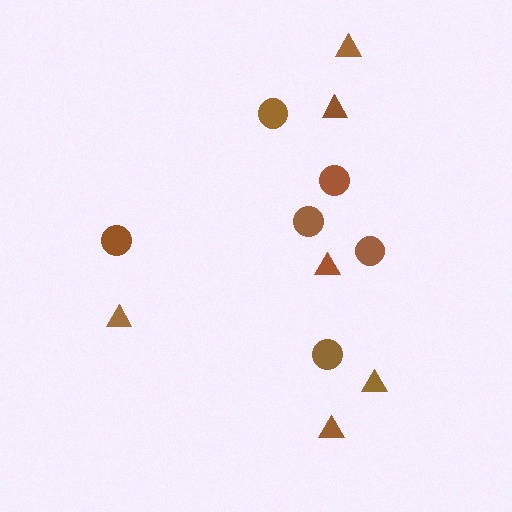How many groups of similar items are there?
There are 2 groups: one group of triangles (6) and one group of circles (6).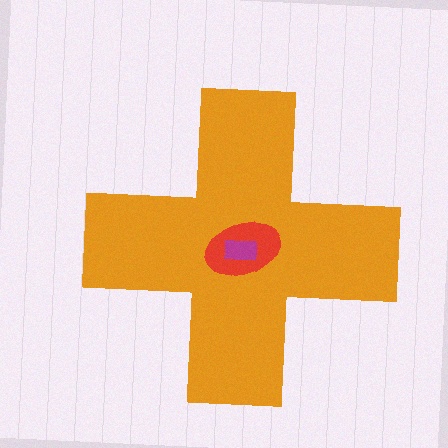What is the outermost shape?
The orange cross.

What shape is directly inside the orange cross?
The red ellipse.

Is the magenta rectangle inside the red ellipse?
Yes.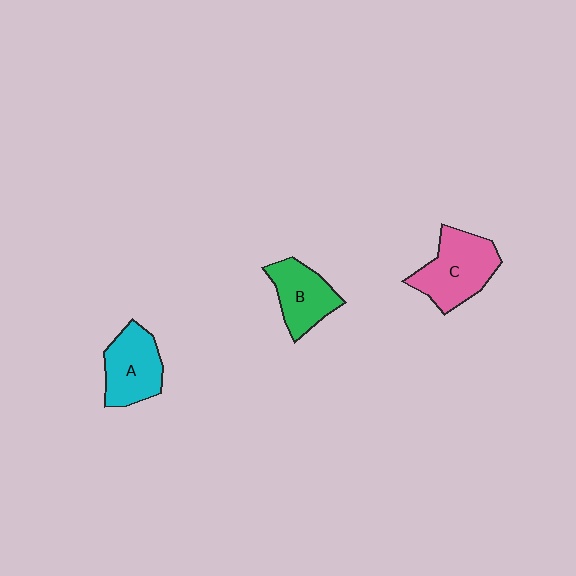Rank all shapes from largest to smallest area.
From largest to smallest: C (pink), A (cyan), B (green).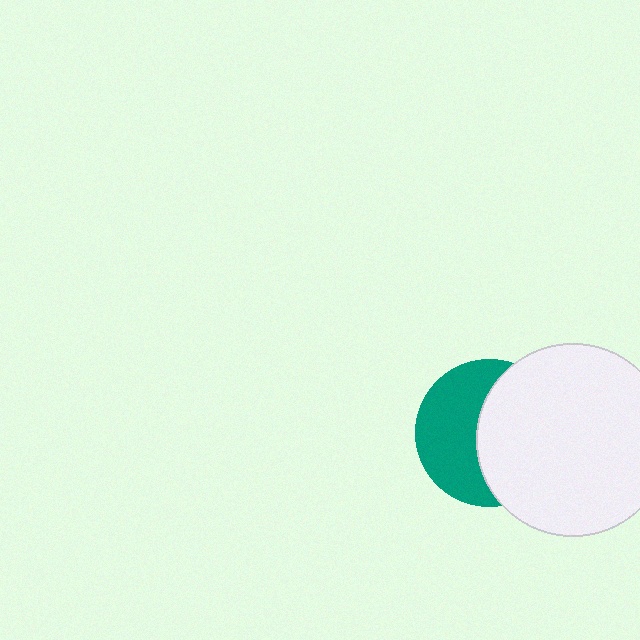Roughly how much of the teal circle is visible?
About half of it is visible (roughly 47%).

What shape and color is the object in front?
The object in front is a white circle.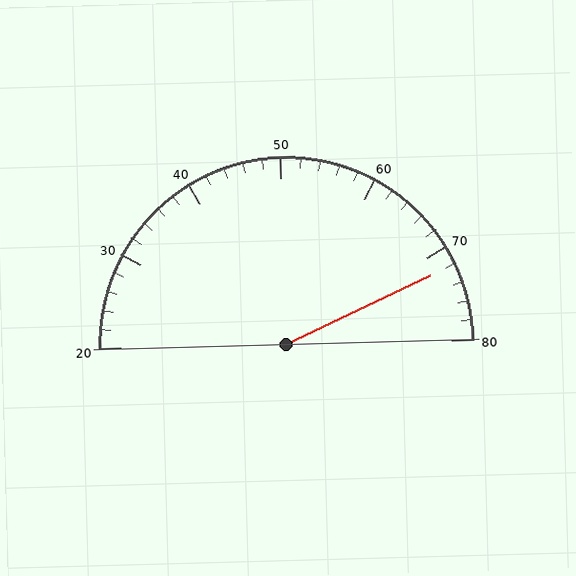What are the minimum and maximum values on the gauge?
The gauge ranges from 20 to 80.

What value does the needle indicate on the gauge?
The needle indicates approximately 72.